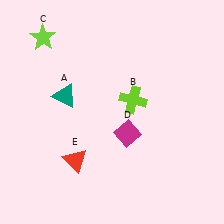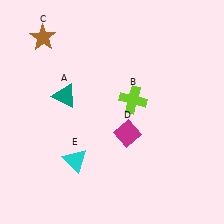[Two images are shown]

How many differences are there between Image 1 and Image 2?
There are 2 differences between the two images.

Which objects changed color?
C changed from lime to brown. E changed from red to cyan.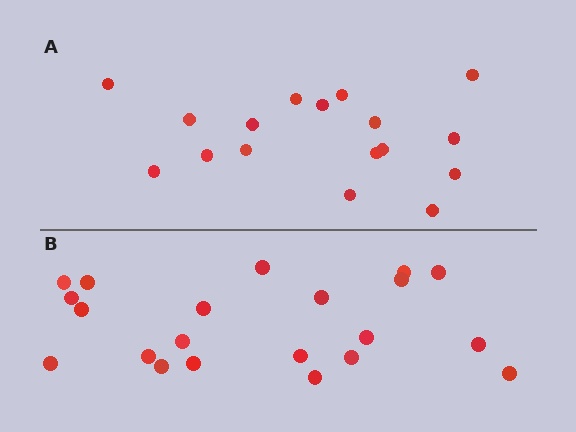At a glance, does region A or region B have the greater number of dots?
Region B (the bottom region) has more dots.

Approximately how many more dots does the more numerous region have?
Region B has about 4 more dots than region A.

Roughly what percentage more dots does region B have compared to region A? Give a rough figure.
About 25% more.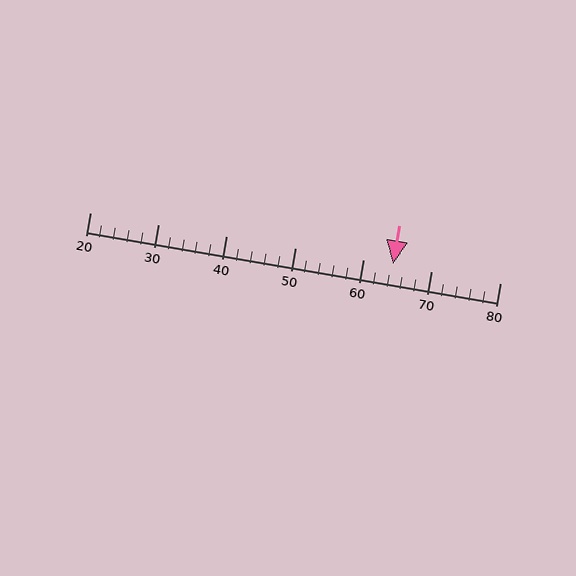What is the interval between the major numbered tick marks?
The major tick marks are spaced 10 units apart.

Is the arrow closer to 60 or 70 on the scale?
The arrow is closer to 60.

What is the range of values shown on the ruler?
The ruler shows values from 20 to 80.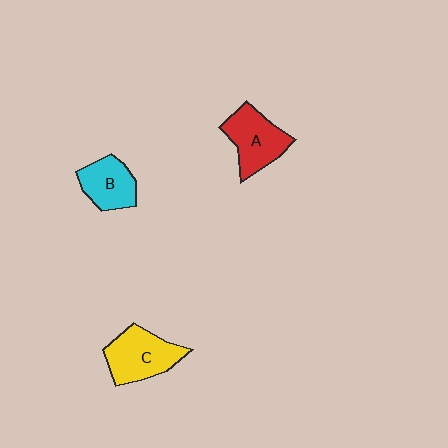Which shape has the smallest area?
Shape B (cyan).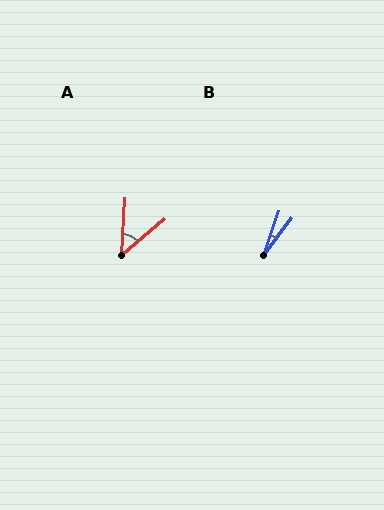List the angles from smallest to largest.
B (18°), A (46°).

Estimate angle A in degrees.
Approximately 46 degrees.